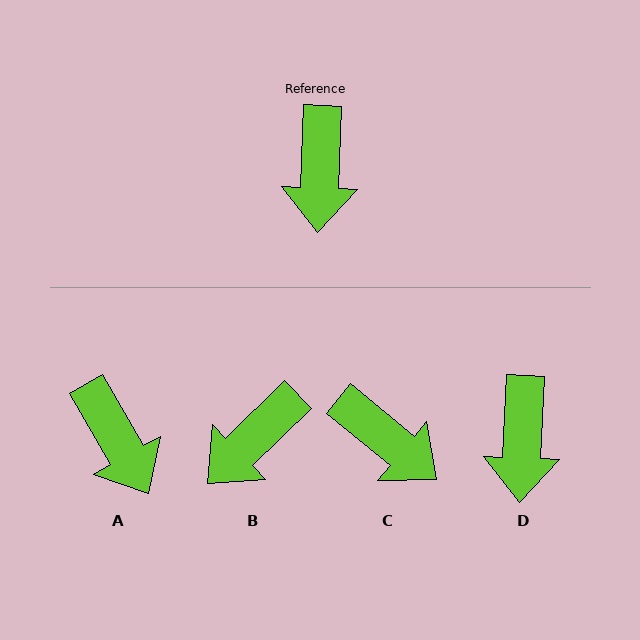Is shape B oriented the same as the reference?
No, it is off by about 43 degrees.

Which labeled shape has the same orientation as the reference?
D.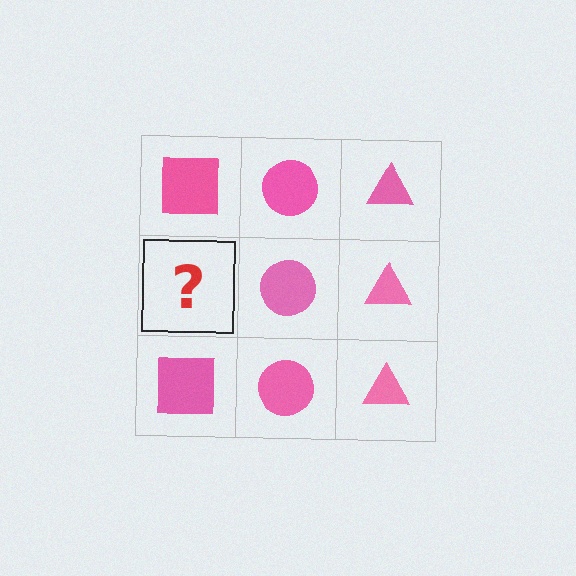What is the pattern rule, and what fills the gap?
The rule is that each column has a consistent shape. The gap should be filled with a pink square.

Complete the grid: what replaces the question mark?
The question mark should be replaced with a pink square.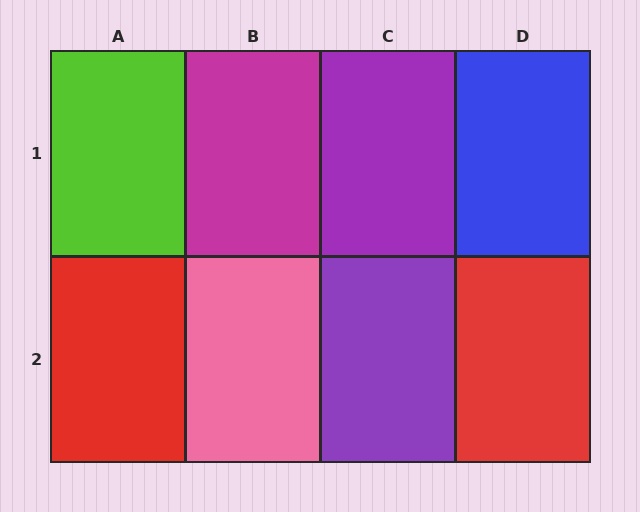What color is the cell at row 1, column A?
Lime.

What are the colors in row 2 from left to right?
Red, pink, purple, red.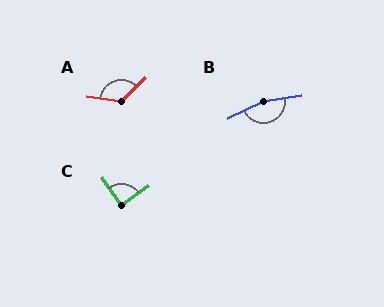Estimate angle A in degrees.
Approximately 127 degrees.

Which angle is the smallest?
C, at approximately 89 degrees.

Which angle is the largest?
B, at approximately 164 degrees.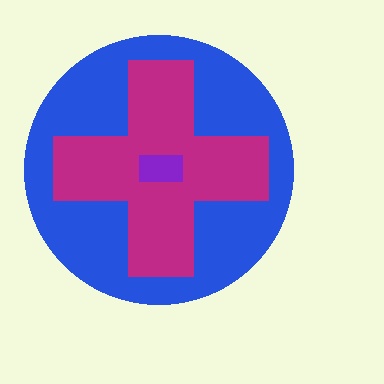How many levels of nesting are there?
3.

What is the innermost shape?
The purple rectangle.